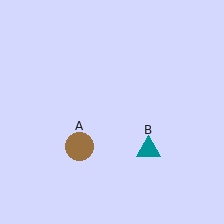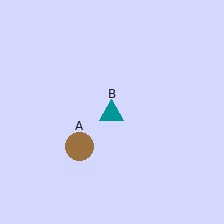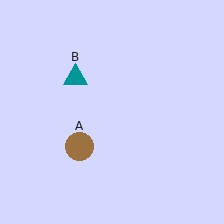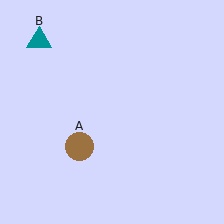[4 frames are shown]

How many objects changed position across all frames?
1 object changed position: teal triangle (object B).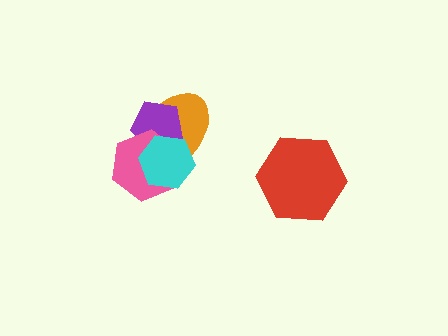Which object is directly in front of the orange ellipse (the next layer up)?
The purple pentagon is directly in front of the orange ellipse.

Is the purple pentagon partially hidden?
Yes, it is partially covered by another shape.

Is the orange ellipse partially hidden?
Yes, it is partially covered by another shape.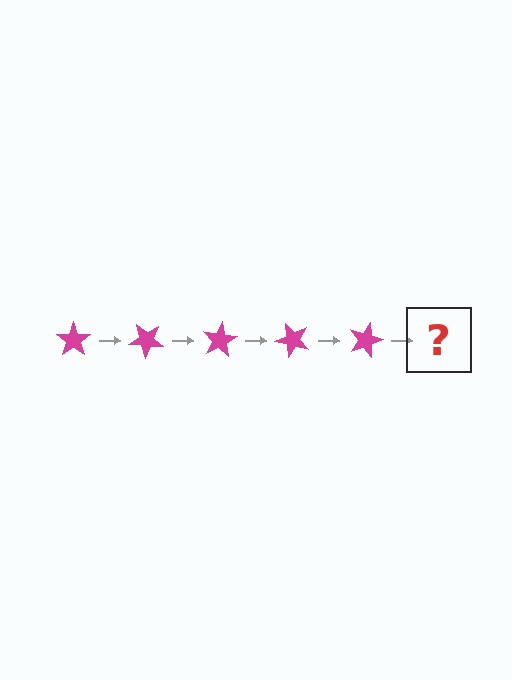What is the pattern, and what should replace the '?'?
The pattern is that the star rotates 40 degrees each step. The '?' should be a magenta star rotated 200 degrees.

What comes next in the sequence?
The next element should be a magenta star rotated 200 degrees.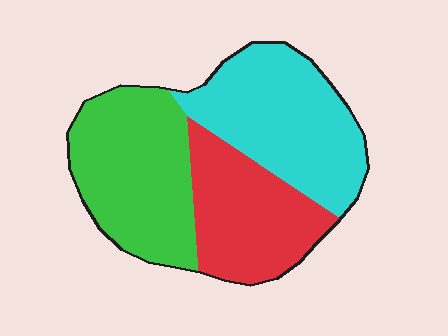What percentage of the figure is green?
Green takes up about three eighths (3/8) of the figure.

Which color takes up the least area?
Red, at roughly 30%.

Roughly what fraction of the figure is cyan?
Cyan takes up about three eighths (3/8) of the figure.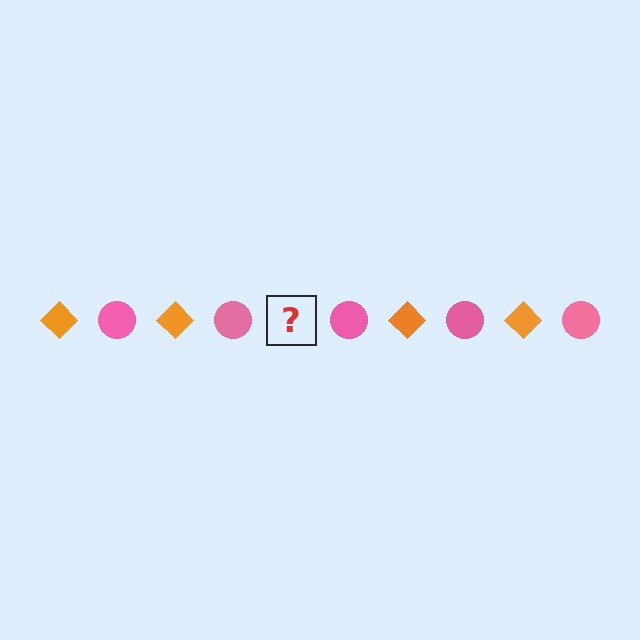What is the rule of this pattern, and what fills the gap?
The rule is that the pattern alternates between orange diamond and pink circle. The gap should be filled with an orange diamond.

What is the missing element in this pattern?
The missing element is an orange diamond.